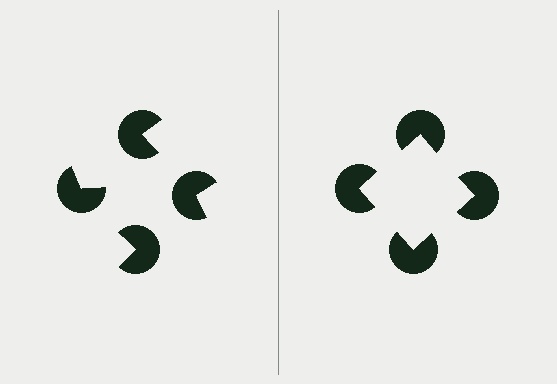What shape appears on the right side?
An illusory square.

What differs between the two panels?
The pac-man discs are positioned identically on both sides; only the wedge orientations differ. On the right they align to a square; on the left they are misaligned.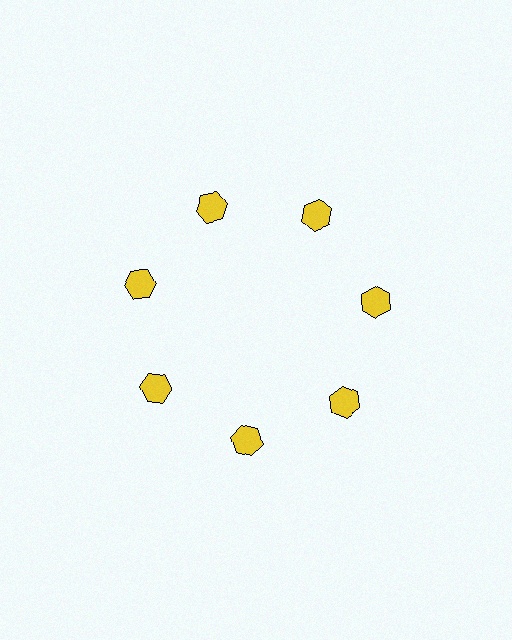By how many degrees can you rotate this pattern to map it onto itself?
The pattern maps onto itself every 51 degrees of rotation.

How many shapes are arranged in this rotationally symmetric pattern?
There are 7 shapes, arranged in 7 groups of 1.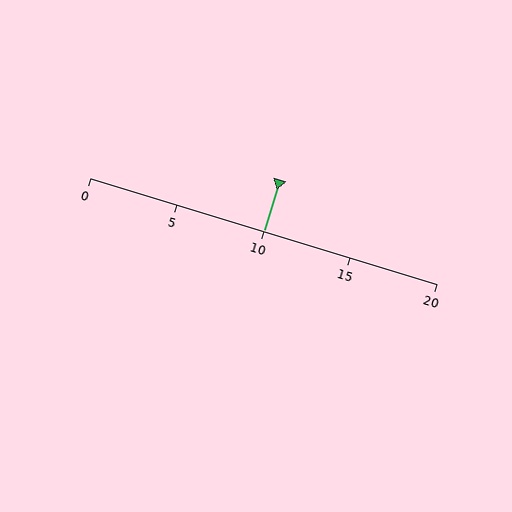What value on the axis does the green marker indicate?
The marker indicates approximately 10.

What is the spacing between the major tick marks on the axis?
The major ticks are spaced 5 apart.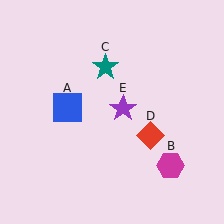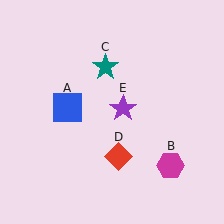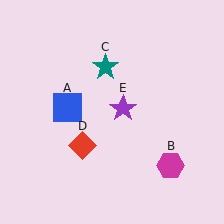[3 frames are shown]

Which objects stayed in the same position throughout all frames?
Blue square (object A) and magenta hexagon (object B) and teal star (object C) and purple star (object E) remained stationary.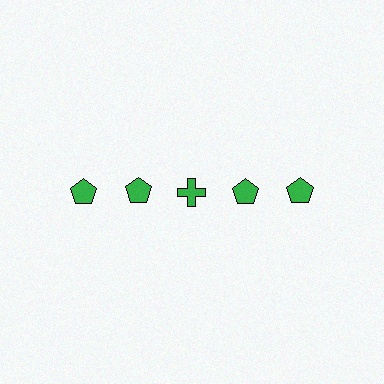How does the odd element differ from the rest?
It has a different shape: cross instead of pentagon.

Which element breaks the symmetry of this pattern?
The green cross in the top row, center column breaks the symmetry. All other shapes are green pentagons.